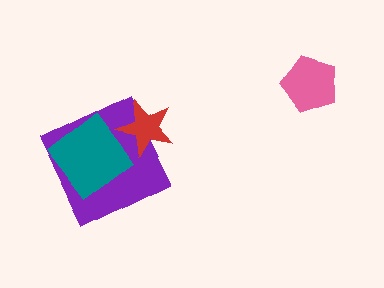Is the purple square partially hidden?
Yes, it is partially covered by another shape.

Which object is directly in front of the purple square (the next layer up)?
The teal diamond is directly in front of the purple square.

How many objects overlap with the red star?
1 object overlaps with the red star.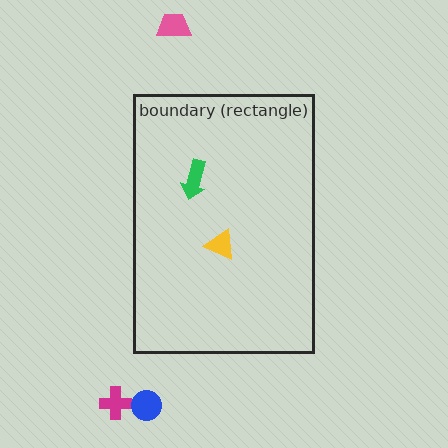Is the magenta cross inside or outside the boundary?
Outside.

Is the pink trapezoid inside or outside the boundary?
Outside.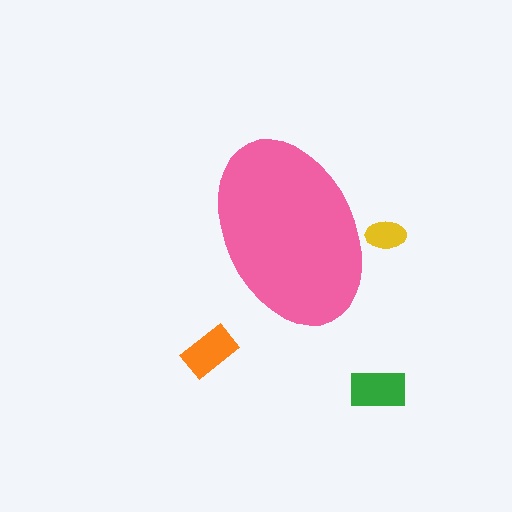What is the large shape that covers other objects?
A pink ellipse.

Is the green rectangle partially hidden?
No, the green rectangle is fully visible.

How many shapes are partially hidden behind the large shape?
1 shape is partially hidden.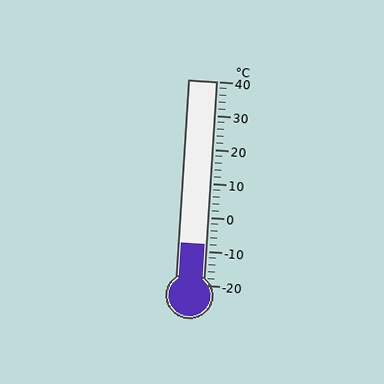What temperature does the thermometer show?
The thermometer shows approximately -8°C.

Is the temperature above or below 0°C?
The temperature is below 0°C.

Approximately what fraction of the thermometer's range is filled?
The thermometer is filled to approximately 20% of its range.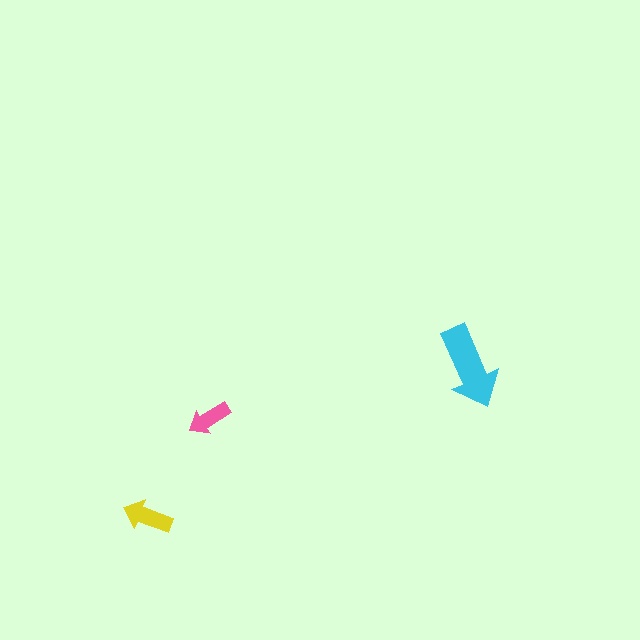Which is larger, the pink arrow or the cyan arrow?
The cyan one.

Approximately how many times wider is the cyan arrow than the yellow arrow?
About 1.5 times wider.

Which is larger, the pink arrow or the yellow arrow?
The yellow one.